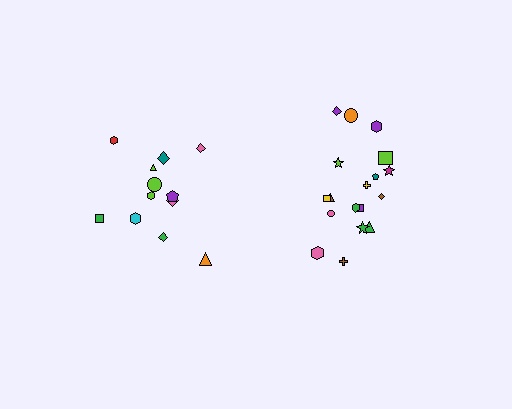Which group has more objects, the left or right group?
The right group.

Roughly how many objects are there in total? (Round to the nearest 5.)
Roughly 30 objects in total.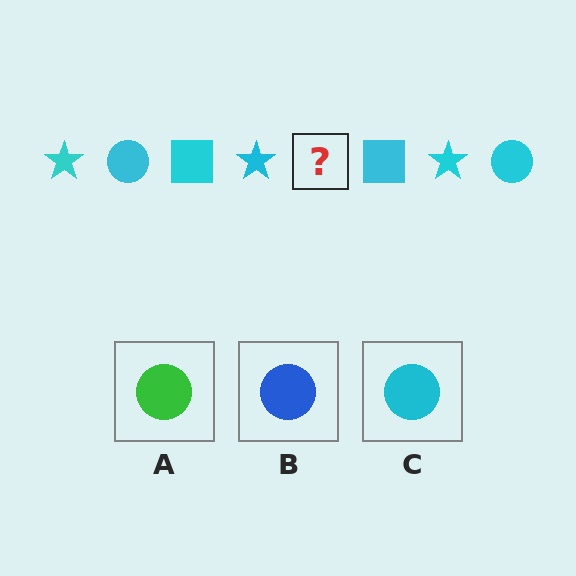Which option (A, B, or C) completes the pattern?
C.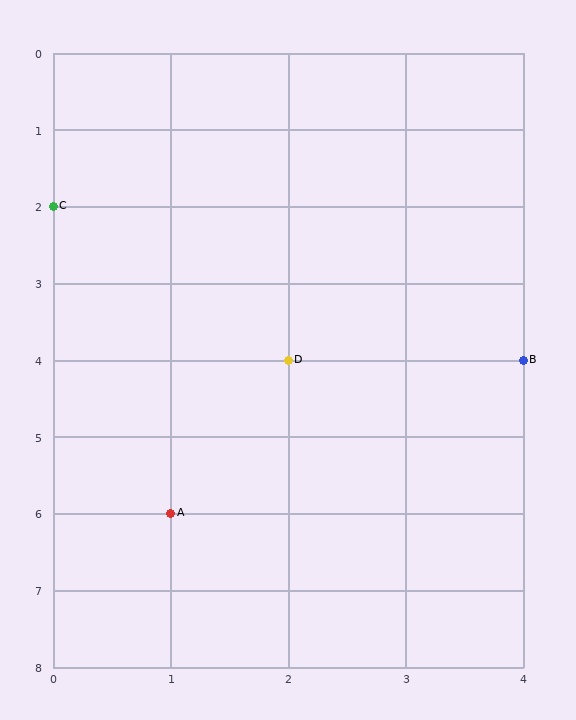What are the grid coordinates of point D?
Point D is at grid coordinates (2, 4).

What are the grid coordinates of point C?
Point C is at grid coordinates (0, 2).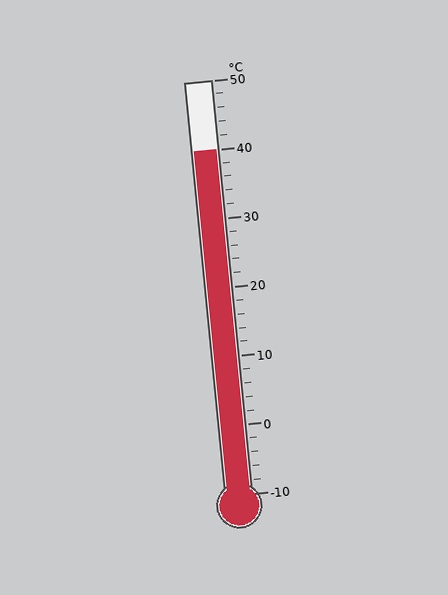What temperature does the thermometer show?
The thermometer shows approximately 40°C.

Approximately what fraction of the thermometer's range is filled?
The thermometer is filled to approximately 85% of its range.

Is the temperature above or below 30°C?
The temperature is above 30°C.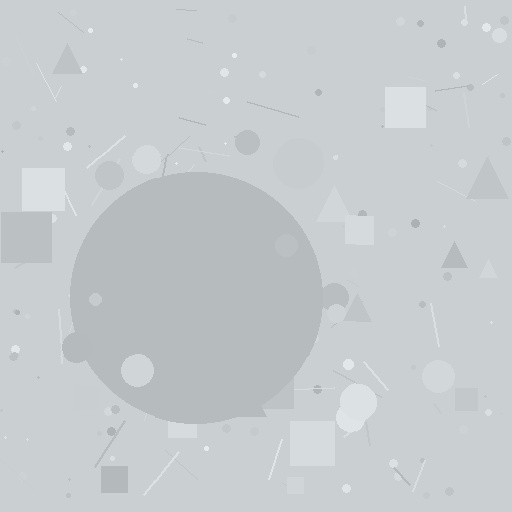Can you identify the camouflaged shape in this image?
The camouflaged shape is a circle.